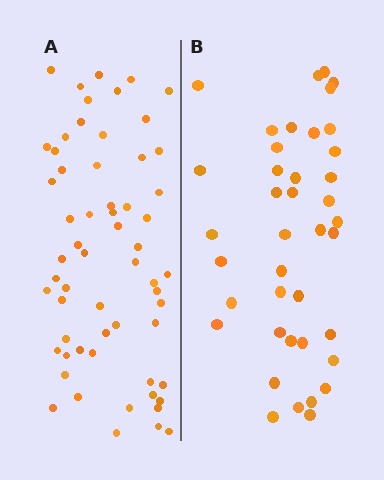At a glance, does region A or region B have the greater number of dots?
Region A (the left region) has more dots.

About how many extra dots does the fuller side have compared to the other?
Region A has approximately 20 more dots than region B.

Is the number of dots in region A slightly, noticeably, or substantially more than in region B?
Region A has substantially more. The ratio is roughly 1.5 to 1.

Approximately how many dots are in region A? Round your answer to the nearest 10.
About 60 dots.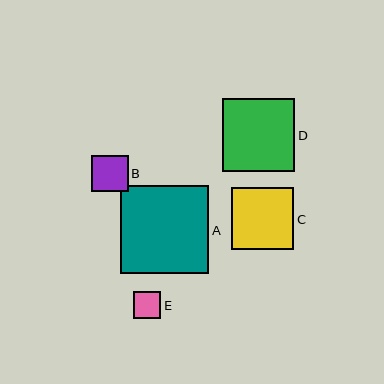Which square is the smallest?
Square E is the smallest with a size of approximately 27 pixels.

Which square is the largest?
Square A is the largest with a size of approximately 88 pixels.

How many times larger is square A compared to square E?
Square A is approximately 3.3 times the size of square E.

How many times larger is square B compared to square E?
Square B is approximately 1.4 times the size of square E.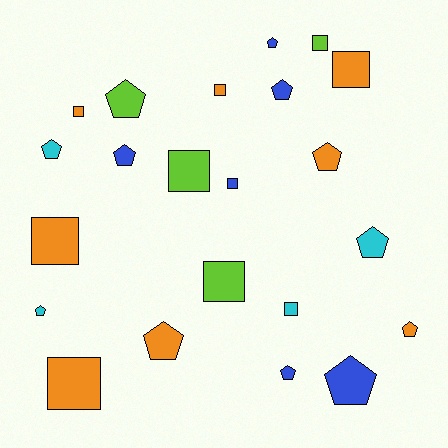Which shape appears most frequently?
Pentagon, with 12 objects.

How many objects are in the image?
There are 22 objects.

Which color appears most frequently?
Orange, with 8 objects.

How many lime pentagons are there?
There is 1 lime pentagon.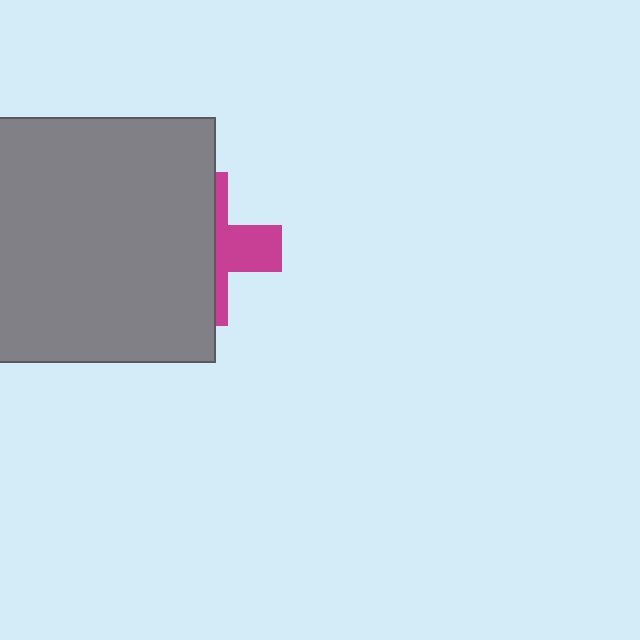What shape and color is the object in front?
The object in front is a gray square.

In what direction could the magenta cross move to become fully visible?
The magenta cross could move right. That would shift it out from behind the gray square entirely.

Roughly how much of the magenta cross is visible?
A small part of it is visible (roughly 36%).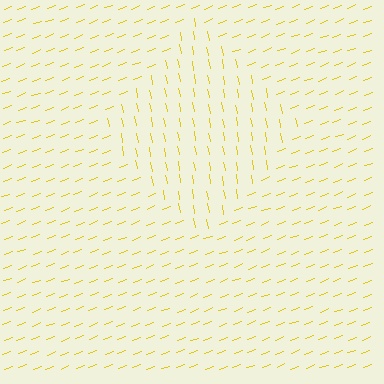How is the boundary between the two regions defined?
The boundary is defined purely by a change in line orientation (approximately 80 degrees difference). All lines are the same color and thickness.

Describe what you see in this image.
The image is filled with small yellow line segments. A diamond region in the image has lines oriented differently from the surrounding lines, creating a visible texture boundary.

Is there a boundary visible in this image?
Yes, there is a texture boundary formed by a change in line orientation.